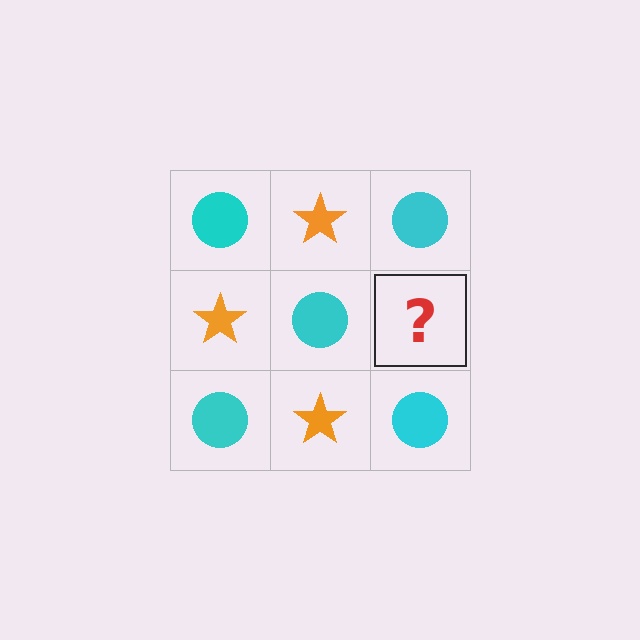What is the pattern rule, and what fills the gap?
The rule is that it alternates cyan circle and orange star in a checkerboard pattern. The gap should be filled with an orange star.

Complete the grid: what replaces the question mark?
The question mark should be replaced with an orange star.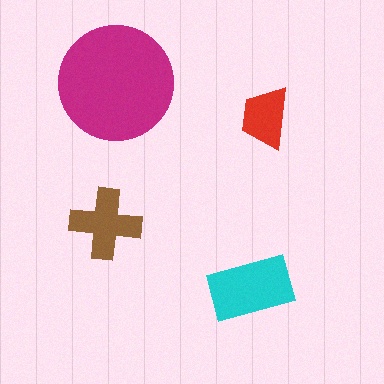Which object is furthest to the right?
The red trapezoid is rightmost.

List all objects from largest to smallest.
The magenta circle, the cyan rectangle, the brown cross, the red trapezoid.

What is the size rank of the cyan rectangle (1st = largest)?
2nd.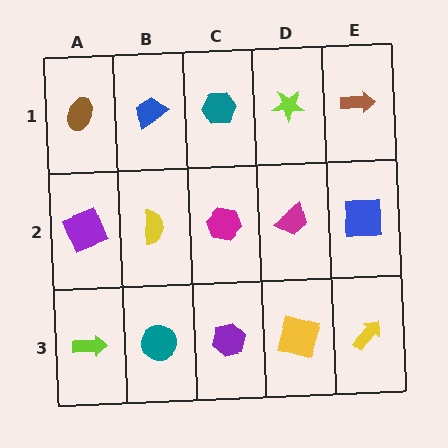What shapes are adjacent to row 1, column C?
A magenta hexagon (row 2, column C), a blue trapezoid (row 1, column B), a lime star (row 1, column D).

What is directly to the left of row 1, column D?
A teal hexagon.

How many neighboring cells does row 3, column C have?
3.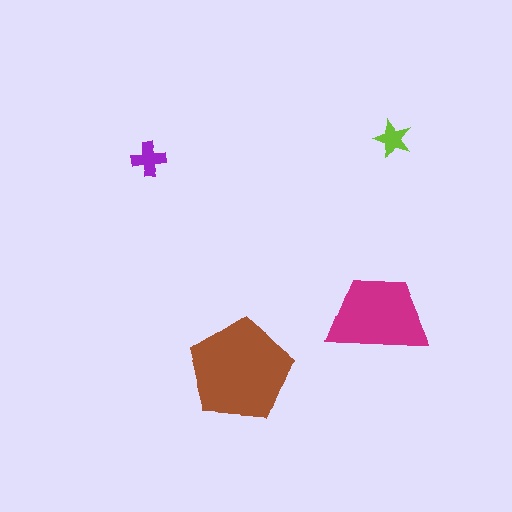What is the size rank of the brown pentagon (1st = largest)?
1st.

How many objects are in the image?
There are 4 objects in the image.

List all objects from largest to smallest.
The brown pentagon, the magenta trapezoid, the purple cross, the lime star.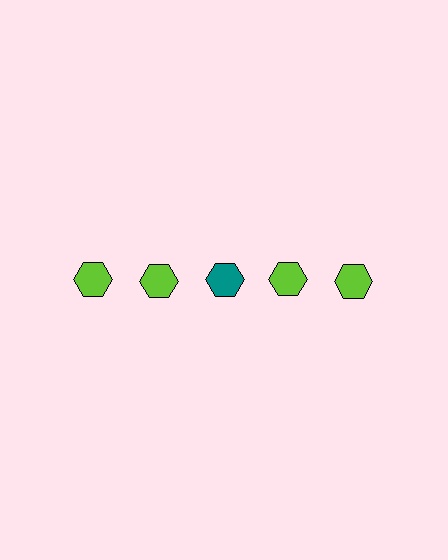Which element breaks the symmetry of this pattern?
The teal hexagon in the top row, center column breaks the symmetry. All other shapes are lime hexagons.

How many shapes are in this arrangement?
There are 5 shapes arranged in a grid pattern.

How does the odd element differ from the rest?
It has a different color: teal instead of lime.